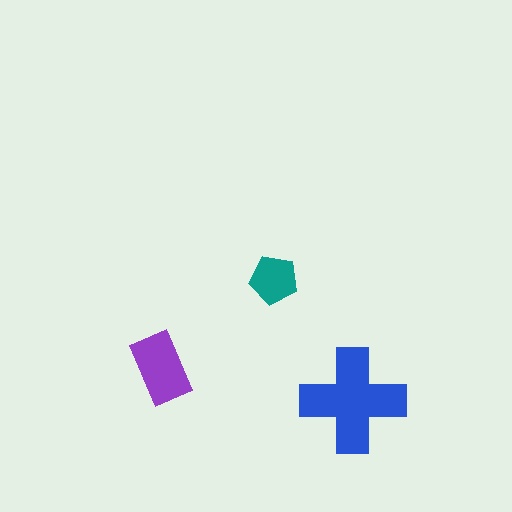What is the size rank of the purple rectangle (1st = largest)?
2nd.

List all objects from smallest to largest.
The teal pentagon, the purple rectangle, the blue cross.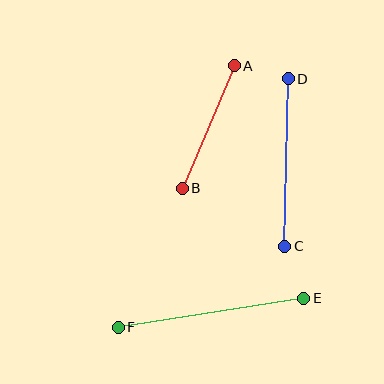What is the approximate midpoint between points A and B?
The midpoint is at approximately (208, 127) pixels.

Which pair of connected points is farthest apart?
Points E and F are farthest apart.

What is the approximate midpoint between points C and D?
The midpoint is at approximately (286, 163) pixels.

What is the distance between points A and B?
The distance is approximately 133 pixels.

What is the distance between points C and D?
The distance is approximately 167 pixels.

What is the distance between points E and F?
The distance is approximately 188 pixels.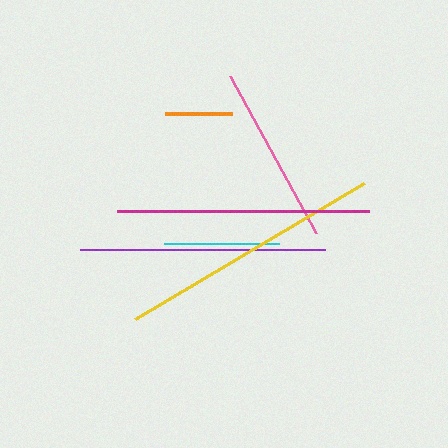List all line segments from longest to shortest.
From longest to shortest: yellow, magenta, purple, pink, cyan, orange.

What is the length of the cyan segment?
The cyan segment is approximately 114 pixels long.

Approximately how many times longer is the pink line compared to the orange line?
The pink line is approximately 2.7 times the length of the orange line.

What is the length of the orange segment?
The orange segment is approximately 67 pixels long.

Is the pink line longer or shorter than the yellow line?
The yellow line is longer than the pink line.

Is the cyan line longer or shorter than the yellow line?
The yellow line is longer than the cyan line.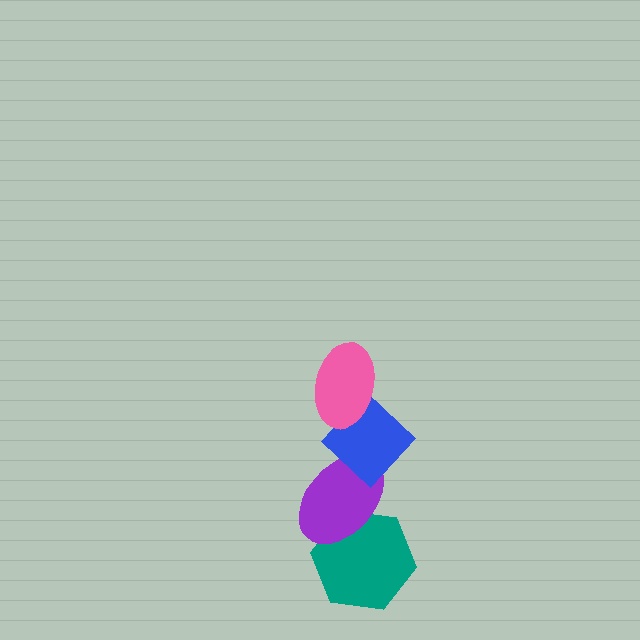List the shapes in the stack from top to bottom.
From top to bottom: the pink ellipse, the blue diamond, the purple ellipse, the teal hexagon.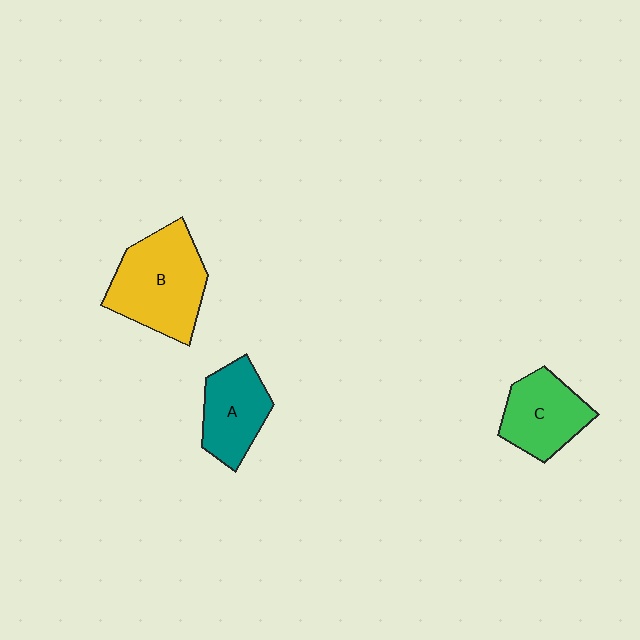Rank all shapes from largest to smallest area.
From largest to smallest: B (yellow), C (green), A (teal).